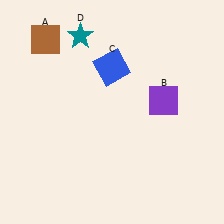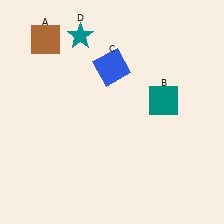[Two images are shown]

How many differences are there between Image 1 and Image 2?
There is 1 difference between the two images.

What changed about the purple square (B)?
In Image 1, B is purple. In Image 2, it changed to teal.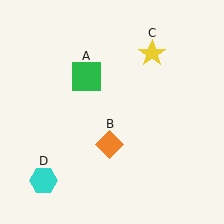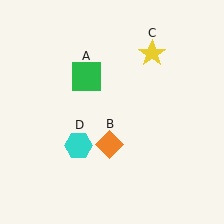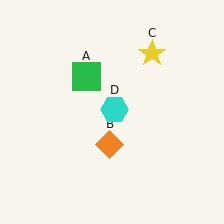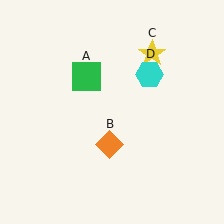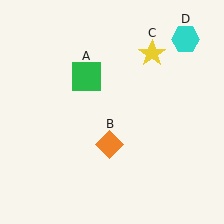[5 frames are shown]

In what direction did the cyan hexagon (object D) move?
The cyan hexagon (object D) moved up and to the right.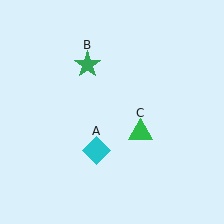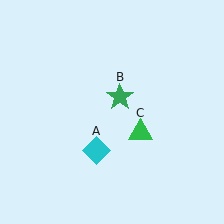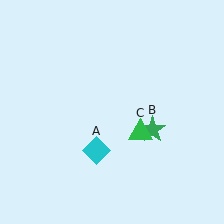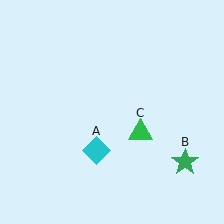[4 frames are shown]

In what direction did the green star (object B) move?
The green star (object B) moved down and to the right.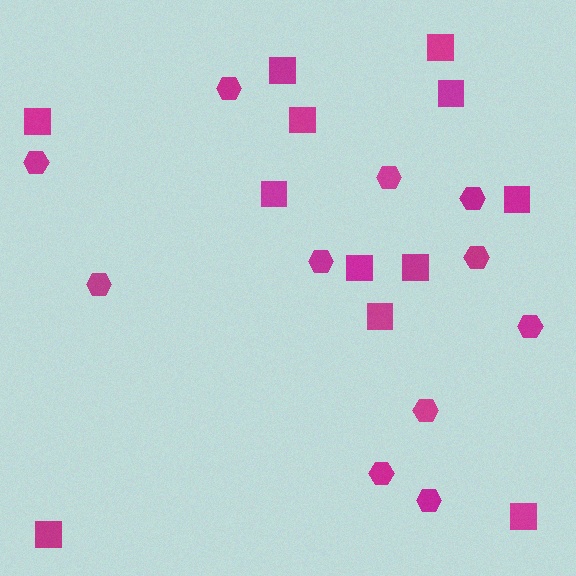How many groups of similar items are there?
There are 2 groups: one group of hexagons (11) and one group of squares (12).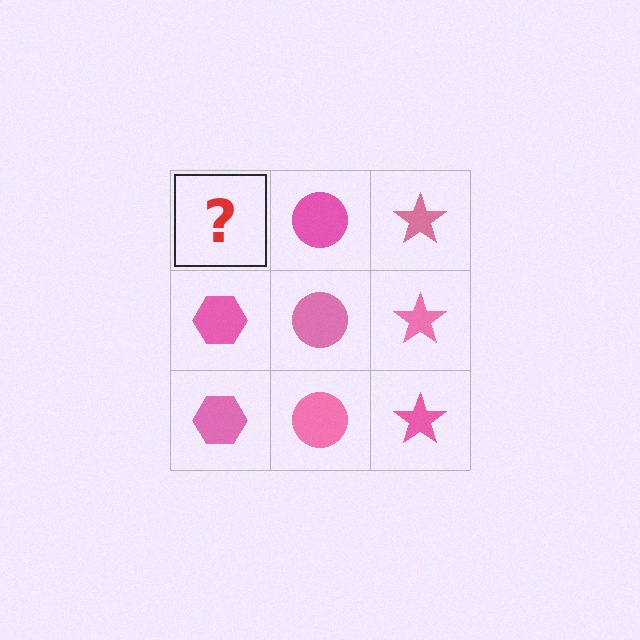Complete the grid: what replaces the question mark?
The question mark should be replaced with a pink hexagon.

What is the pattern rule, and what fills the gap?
The rule is that each column has a consistent shape. The gap should be filled with a pink hexagon.